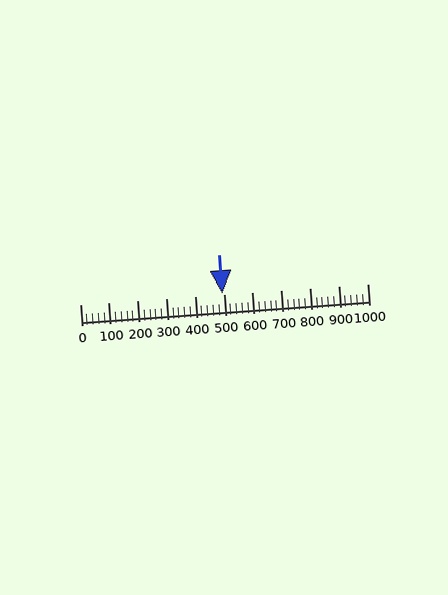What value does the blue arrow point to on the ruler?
The blue arrow points to approximately 494.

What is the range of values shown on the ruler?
The ruler shows values from 0 to 1000.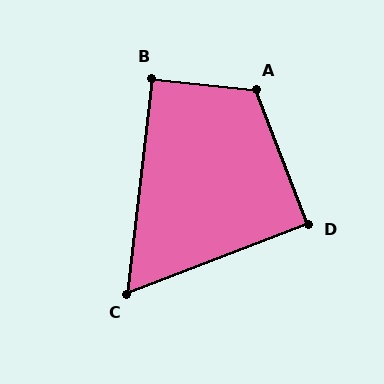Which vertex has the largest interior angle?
A, at approximately 117 degrees.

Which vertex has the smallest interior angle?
C, at approximately 63 degrees.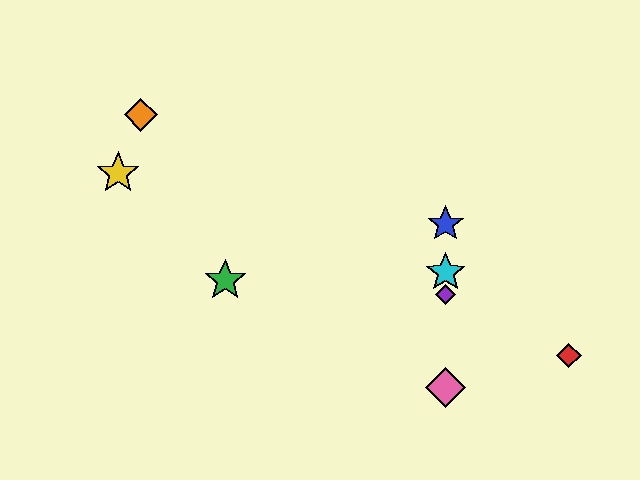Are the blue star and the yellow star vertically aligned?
No, the blue star is at x≈446 and the yellow star is at x≈118.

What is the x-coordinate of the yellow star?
The yellow star is at x≈118.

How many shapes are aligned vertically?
4 shapes (the blue star, the purple diamond, the cyan star, the pink diamond) are aligned vertically.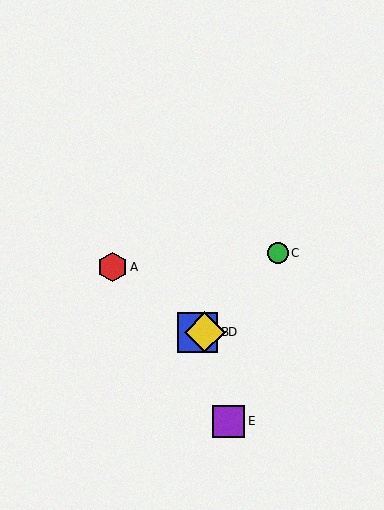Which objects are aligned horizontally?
Objects B, D are aligned horizontally.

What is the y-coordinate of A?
Object A is at y≈267.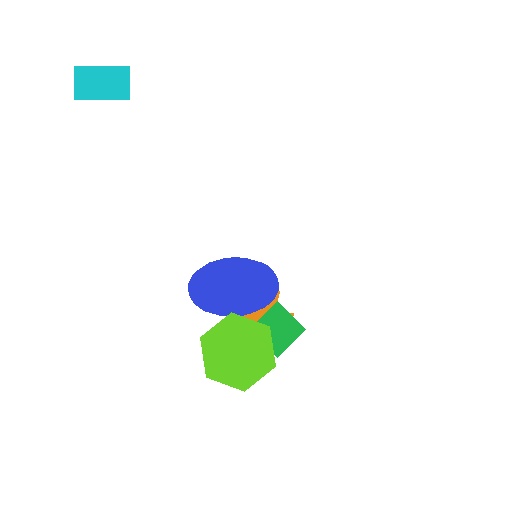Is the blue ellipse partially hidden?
Yes, it is partially covered by another shape.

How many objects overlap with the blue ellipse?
3 objects overlap with the blue ellipse.